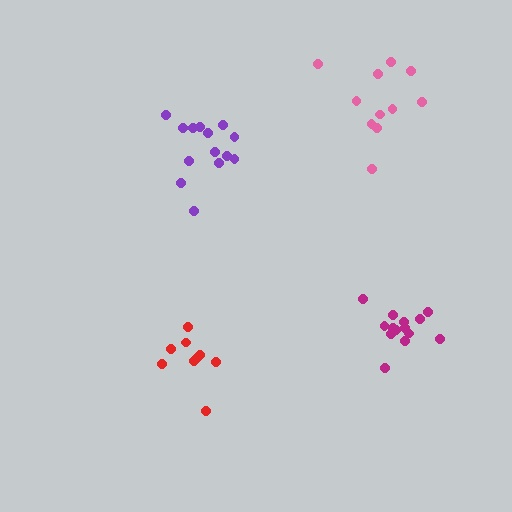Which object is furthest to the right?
The magenta cluster is rightmost.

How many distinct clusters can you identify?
There are 4 distinct clusters.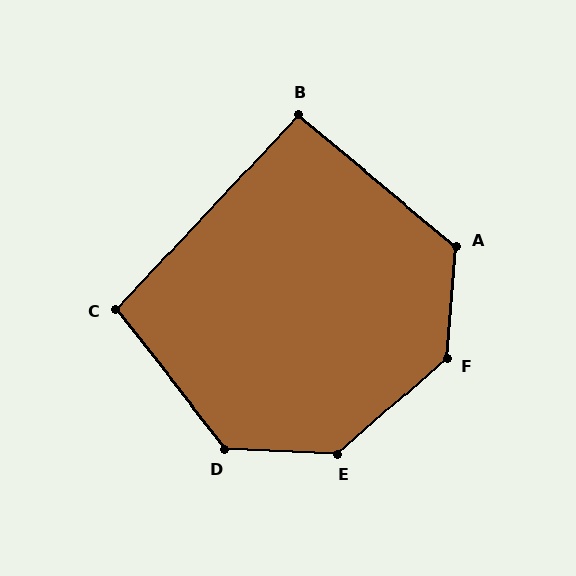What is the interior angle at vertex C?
Approximately 99 degrees (obtuse).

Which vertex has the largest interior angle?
F, at approximately 136 degrees.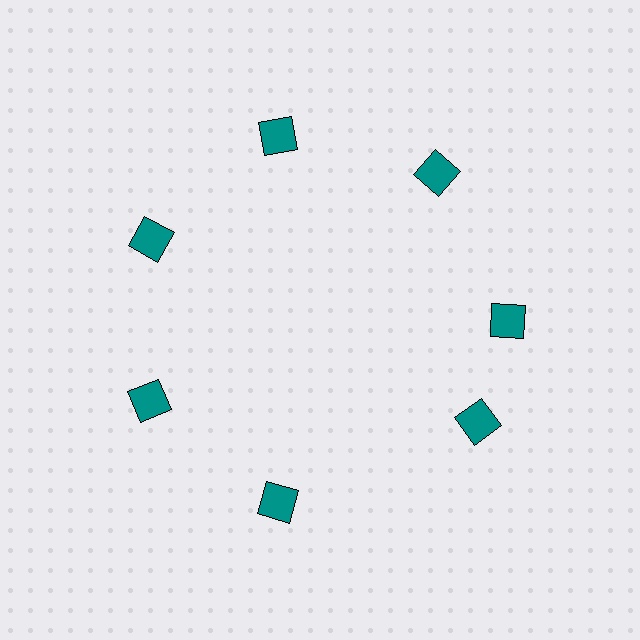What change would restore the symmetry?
The symmetry would be restored by rotating it back into even spacing with its neighbors so that all 7 squares sit at equal angles and equal distance from the center.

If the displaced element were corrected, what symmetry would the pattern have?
It would have 7-fold rotational symmetry — the pattern would map onto itself every 51 degrees.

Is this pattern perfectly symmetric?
No. The 7 teal squares are arranged in a ring, but one element near the 5 o'clock position is rotated out of alignment along the ring, breaking the 7-fold rotational symmetry.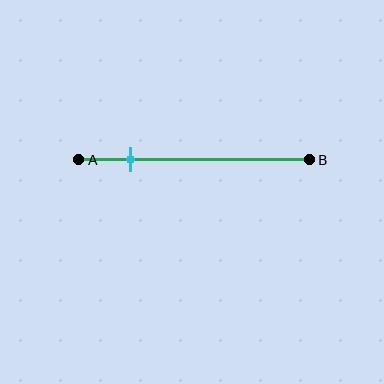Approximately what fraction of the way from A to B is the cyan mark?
The cyan mark is approximately 20% of the way from A to B.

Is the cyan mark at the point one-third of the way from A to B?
No, the mark is at about 20% from A, not at the 33% one-third point.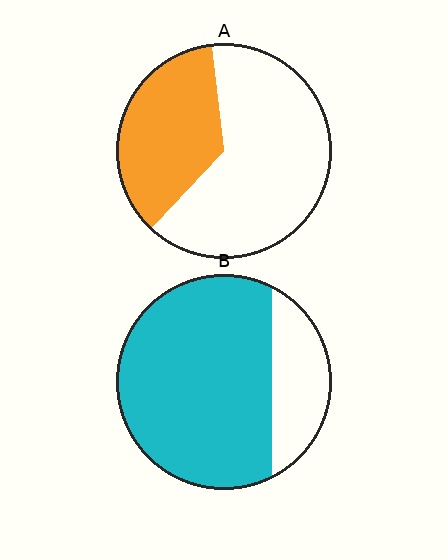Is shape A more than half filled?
No.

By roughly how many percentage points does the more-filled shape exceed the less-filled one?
By roughly 40 percentage points (B over A).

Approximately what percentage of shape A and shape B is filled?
A is approximately 35% and B is approximately 75%.